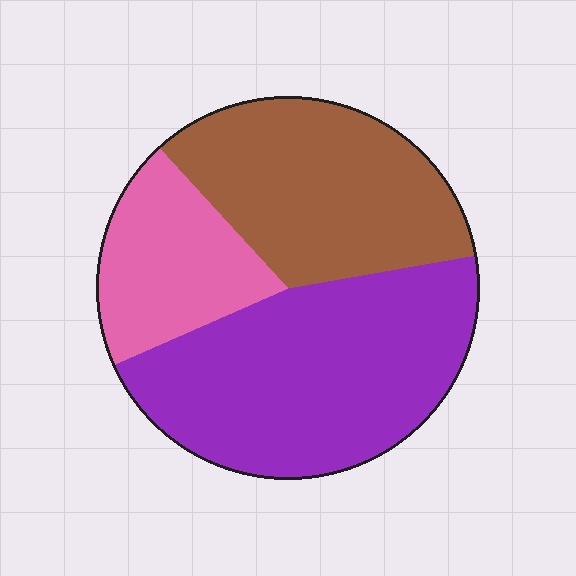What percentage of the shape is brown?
Brown takes up about one third (1/3) of the shape.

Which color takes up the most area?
Purple, at roughly 45%.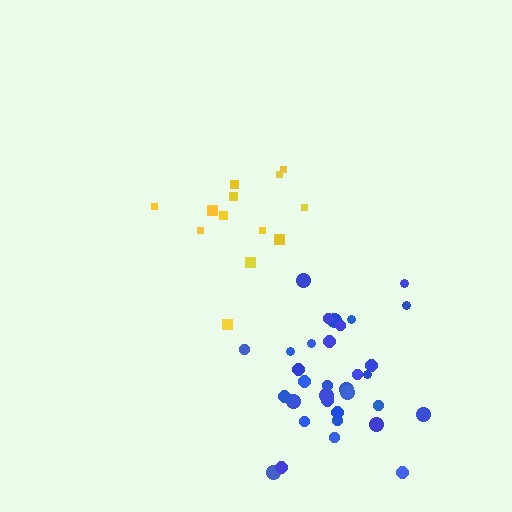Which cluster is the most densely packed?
Blue.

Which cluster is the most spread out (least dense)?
Yellow.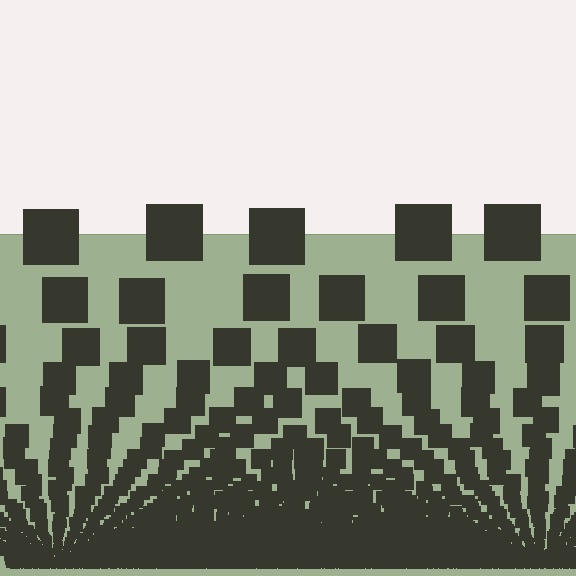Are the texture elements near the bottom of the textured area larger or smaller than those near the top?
Smaller. The gradient is inverted — elements near the bottom are smaller and denser.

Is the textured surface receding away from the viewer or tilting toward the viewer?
The surface appears to tilt toward the viewer. Texture elements get larger and sparser toward the top.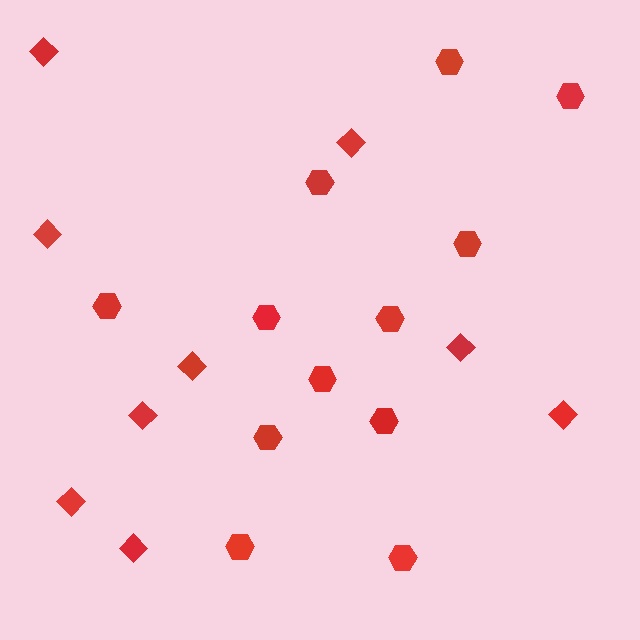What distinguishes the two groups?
There are 2 groups: one group of hexagons (12) and one group of diamonds (9).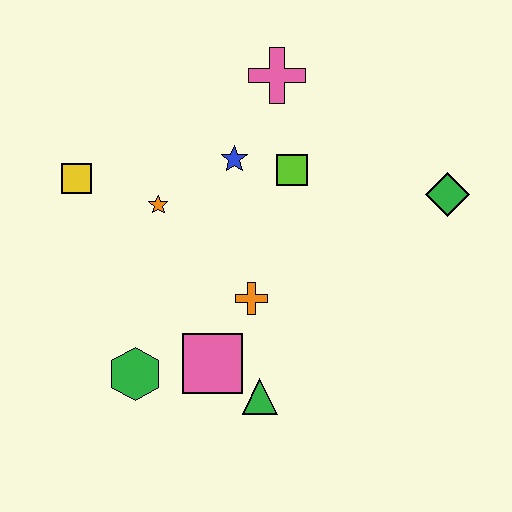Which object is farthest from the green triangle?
The pink cross is farthest from the green triangle.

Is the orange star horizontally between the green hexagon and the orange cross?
Yes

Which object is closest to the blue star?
The lime square is closest to the blue star.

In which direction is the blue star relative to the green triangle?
The blue star is above the green triangle.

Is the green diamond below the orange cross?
No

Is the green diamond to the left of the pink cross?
No